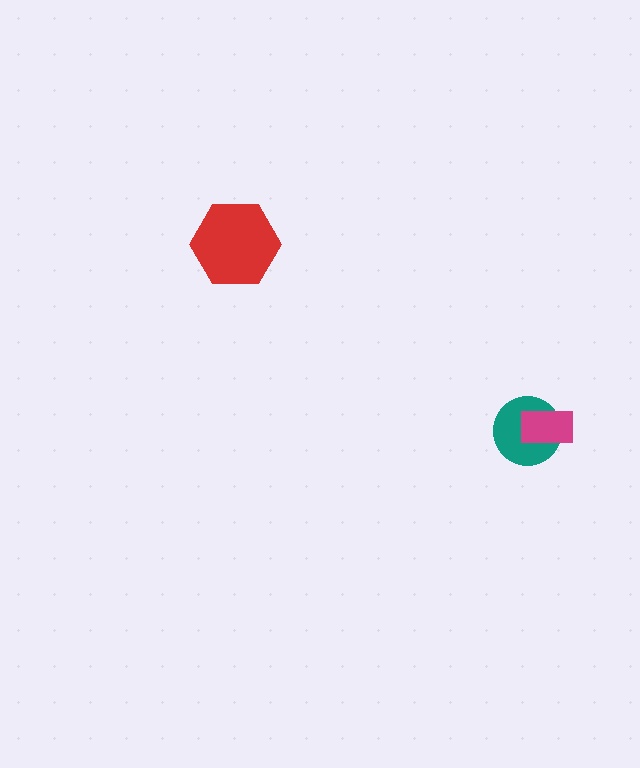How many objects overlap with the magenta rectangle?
1 object overlaps with the magenta rectangle.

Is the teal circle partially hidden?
Yes, it is partially covered by another shape.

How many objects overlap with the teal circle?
1 object overlaps with the teal circle.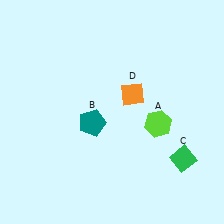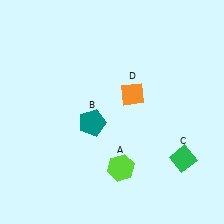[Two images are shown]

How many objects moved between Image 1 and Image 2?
1 object moved between the two images.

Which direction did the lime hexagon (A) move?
The lime hexagon (A) moved down.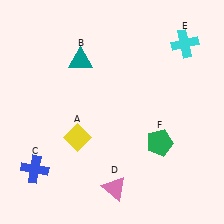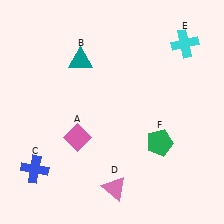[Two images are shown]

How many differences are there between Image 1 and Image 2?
There is 1 difference between the two images.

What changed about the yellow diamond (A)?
In Image 1, A is yellow. In Image 2, it changed to pink.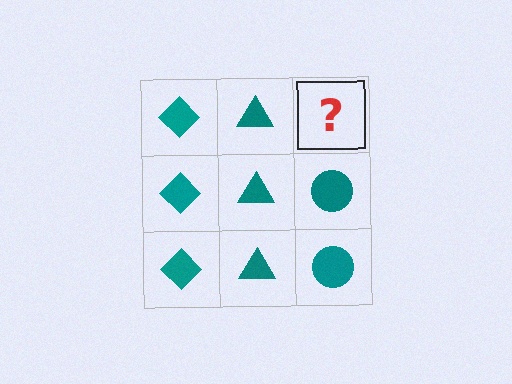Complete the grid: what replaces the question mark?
The question mark should be replaced with a teal circle.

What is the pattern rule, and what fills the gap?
The rule is that each column has a consistent shape. The gap should be filled with a teal circle.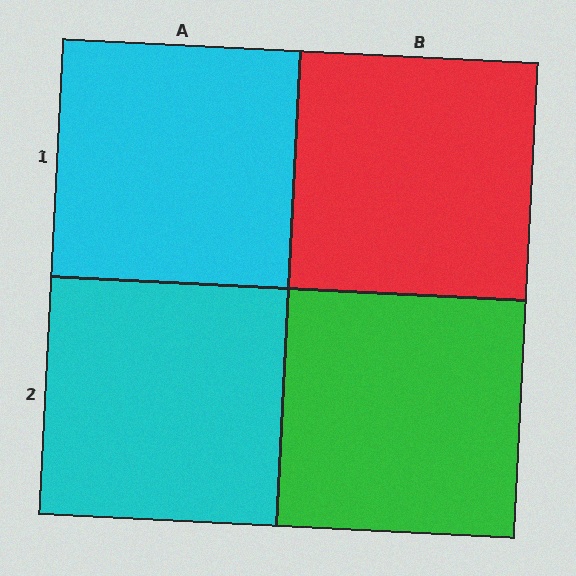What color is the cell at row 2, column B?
Green.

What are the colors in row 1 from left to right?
Cyan, red.